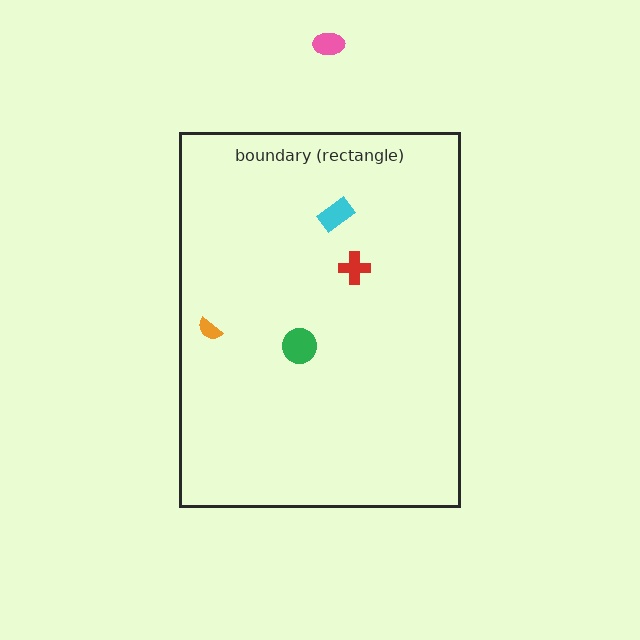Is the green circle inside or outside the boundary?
Inside.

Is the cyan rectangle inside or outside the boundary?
Inside.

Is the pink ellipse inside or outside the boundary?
Outside.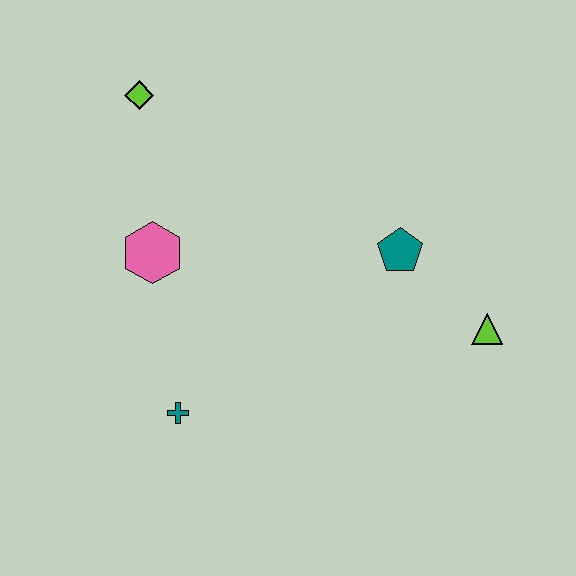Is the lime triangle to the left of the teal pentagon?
No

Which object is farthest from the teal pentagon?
The lime diamond is farthest from the teal pentagon.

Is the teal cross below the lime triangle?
Yes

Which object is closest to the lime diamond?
The pink hexagon is closest to the lime diamond.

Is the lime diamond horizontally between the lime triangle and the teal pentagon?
No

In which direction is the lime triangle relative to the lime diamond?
The lime triangle is to the right of the lime diamond.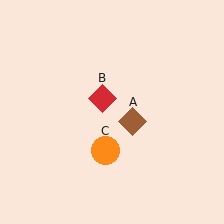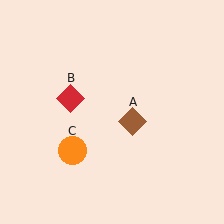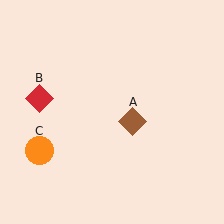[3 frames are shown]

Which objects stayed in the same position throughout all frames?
Brown diamond (object A) remained stationary.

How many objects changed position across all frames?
2 objects changed position: red diamond (object B), orange circle (object C).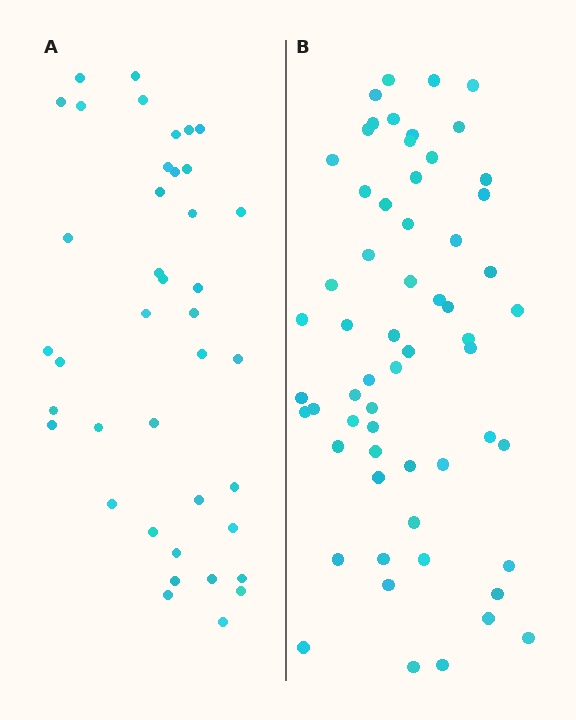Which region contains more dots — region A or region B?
Region B (the right region) has more dots.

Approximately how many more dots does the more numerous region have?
Region B has approximately 20 more dots than region A.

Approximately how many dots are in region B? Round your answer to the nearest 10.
About 60 dots.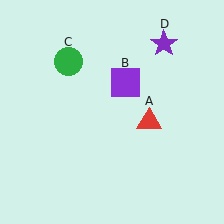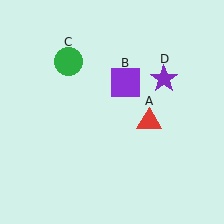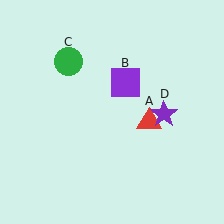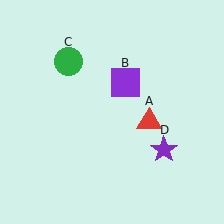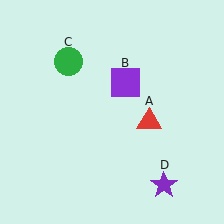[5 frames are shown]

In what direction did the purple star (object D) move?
The purple star (object D) moved down.